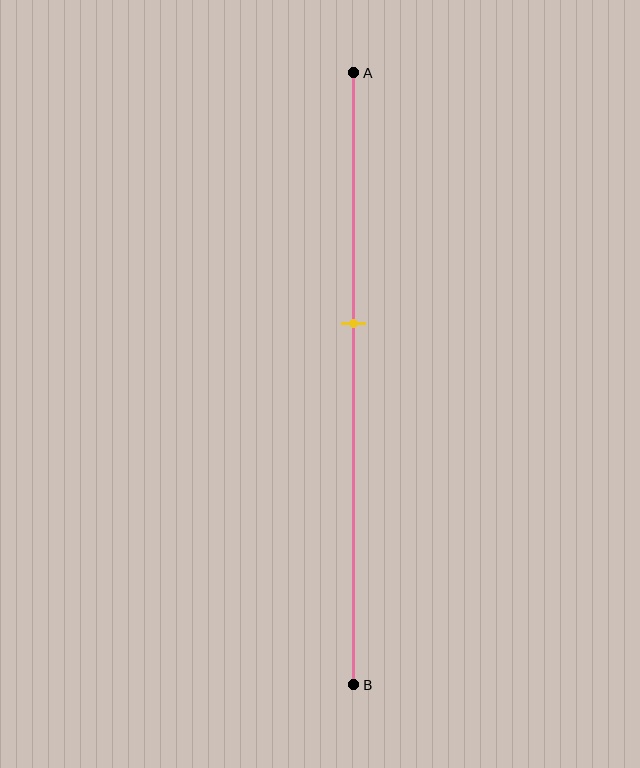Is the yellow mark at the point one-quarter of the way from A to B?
No, the mark is at about 40% from A, not at the 25% one-quarter point.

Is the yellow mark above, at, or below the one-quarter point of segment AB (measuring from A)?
The yellow mark is below the one-quarter point of segment AB.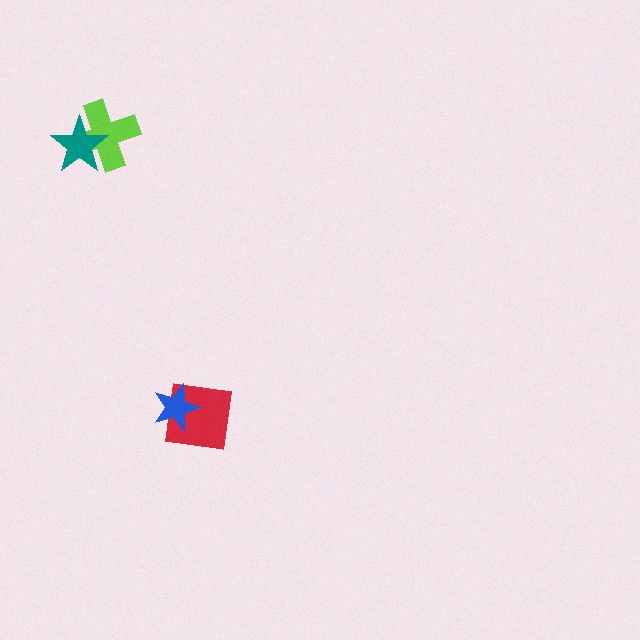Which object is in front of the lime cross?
The teal star is in front of the lime cross.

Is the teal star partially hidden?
No, no other shape covers it.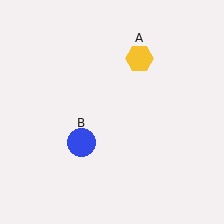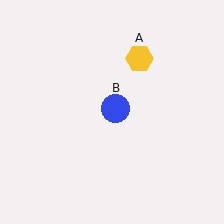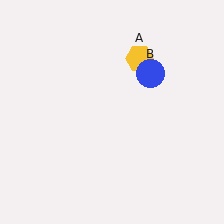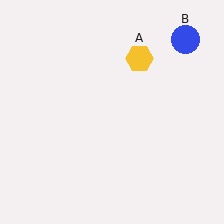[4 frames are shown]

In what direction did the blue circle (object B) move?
The blue circle (object B) moved up and to the right.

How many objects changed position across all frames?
1 object changed position: blue circle (object B).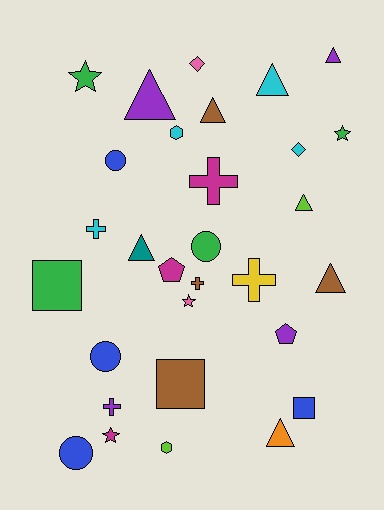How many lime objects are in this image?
There are 2 lime objects.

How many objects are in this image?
There are 30 objects.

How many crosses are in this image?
There are 5 crosses.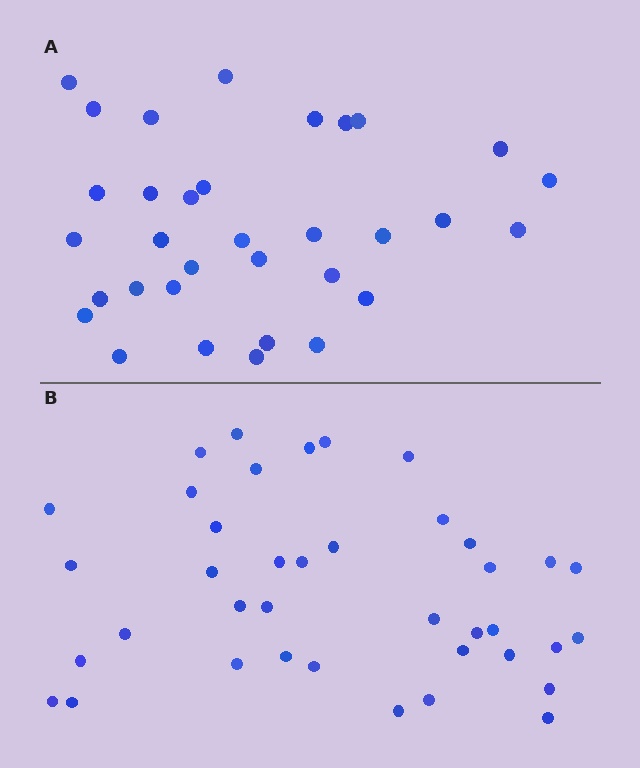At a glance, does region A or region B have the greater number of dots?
Region B (the bottom region) has more dots.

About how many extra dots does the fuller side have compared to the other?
Region B has about 6 more dots than region A.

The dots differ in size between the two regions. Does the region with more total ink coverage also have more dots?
No. Region A has more total ink coverage because its dots are larger, but region B actually contains more individual dots. Total area can be misleading — the number of items is what matters here.